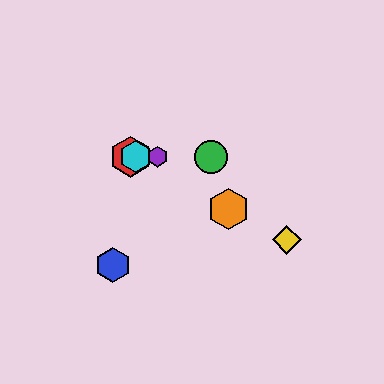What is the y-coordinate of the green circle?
The green circle is at y≈157.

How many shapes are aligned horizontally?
4 shapes (the red hexagon, the green circle, the purple hexagon, the cyan hexagon) are aligned horizontally.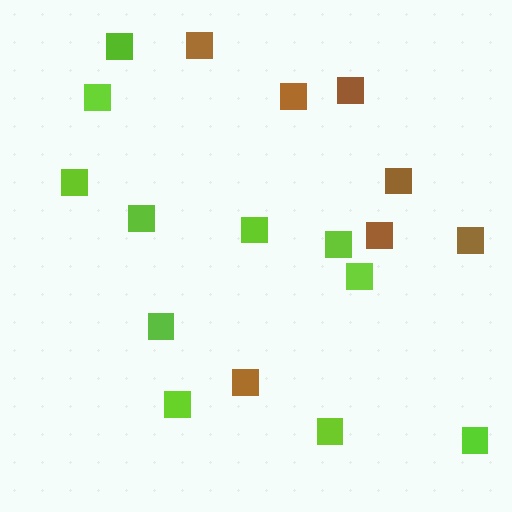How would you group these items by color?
There are 2 groups: one group of brown squares (7) and one group of lime squares (11).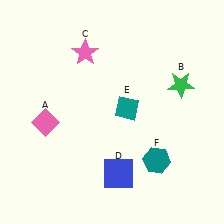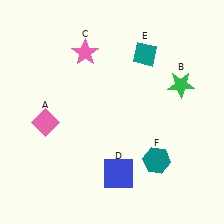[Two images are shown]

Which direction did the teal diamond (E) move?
The teal diamond (E) moved up.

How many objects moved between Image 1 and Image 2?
1 object moved between the two images.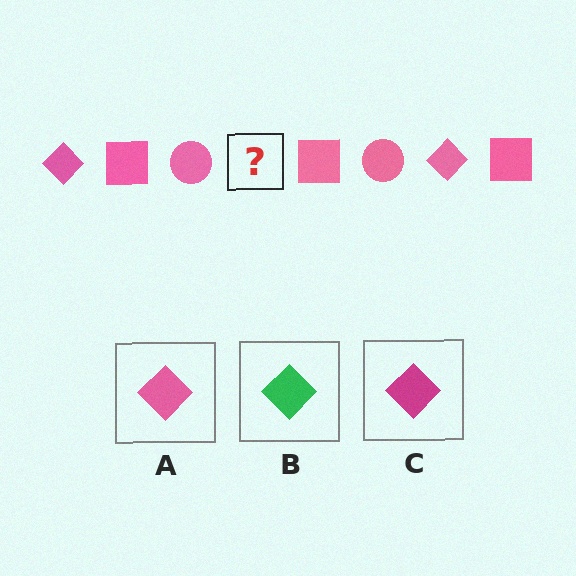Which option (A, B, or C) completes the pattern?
A.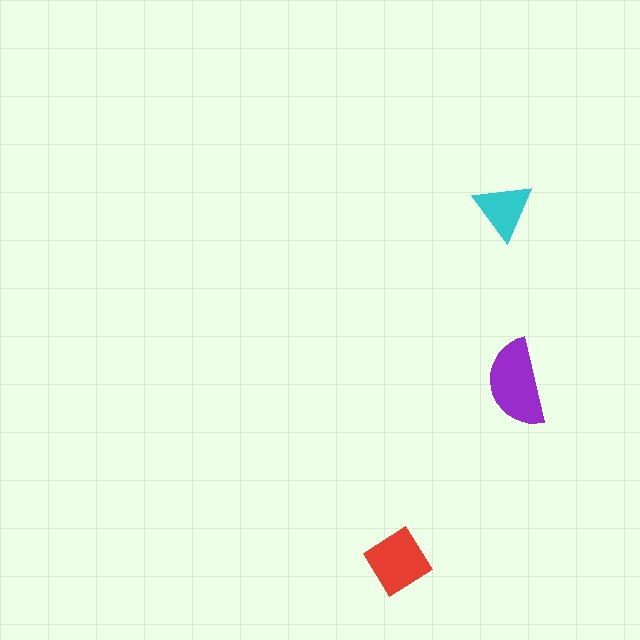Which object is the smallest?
The cyan triangle.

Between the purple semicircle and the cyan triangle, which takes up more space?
The purple semicircle.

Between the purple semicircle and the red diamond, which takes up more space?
The purple semicircle.